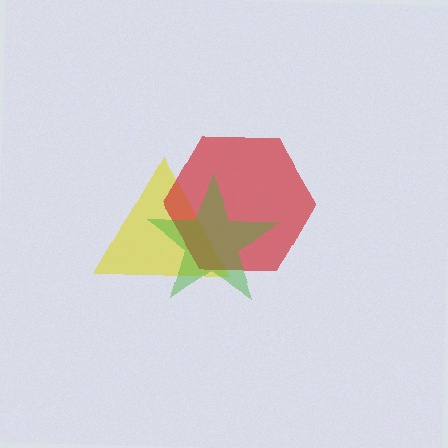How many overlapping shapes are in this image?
There are 3 overlapping shapes in the image.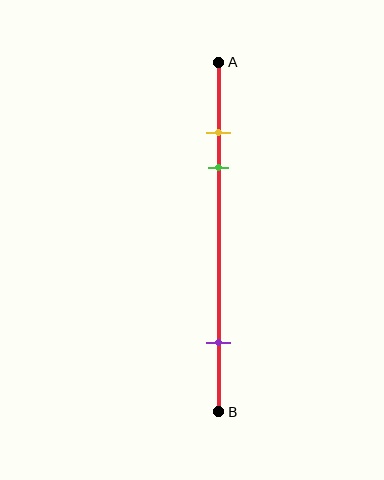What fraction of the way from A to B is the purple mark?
The purple mark is approximately 80% (0.8) of the way from A to B.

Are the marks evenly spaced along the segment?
No, the marks are not evenly spaced.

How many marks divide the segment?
There are 3 marks dividing the segment.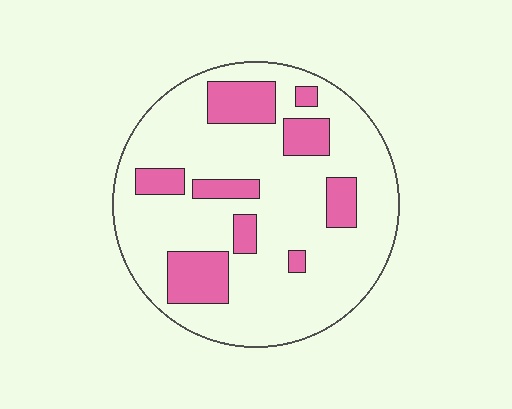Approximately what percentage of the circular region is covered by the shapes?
Approximately 20%.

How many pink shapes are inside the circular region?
9.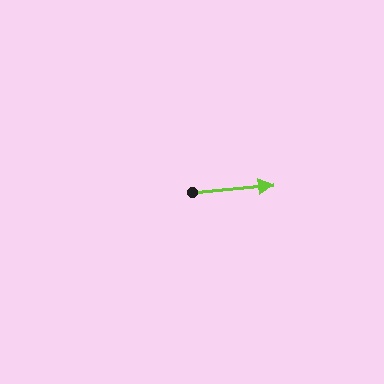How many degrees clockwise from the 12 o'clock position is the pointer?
Approximately 85 degrees.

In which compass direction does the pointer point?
East.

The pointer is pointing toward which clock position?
Roughly 3 o'clock.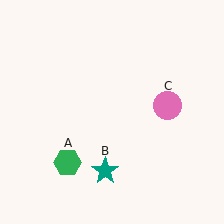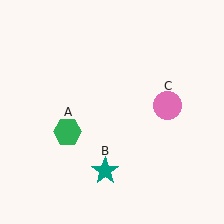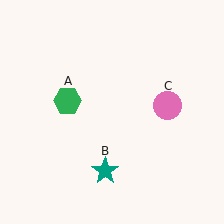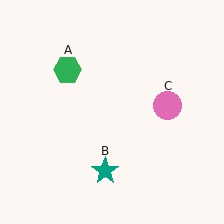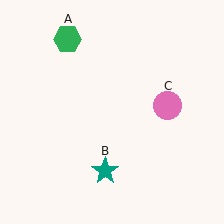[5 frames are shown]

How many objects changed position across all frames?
1 object changed position: green hexagon (object A).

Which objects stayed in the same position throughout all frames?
Teal star (object B) and pink circle (object C) remained stationary.